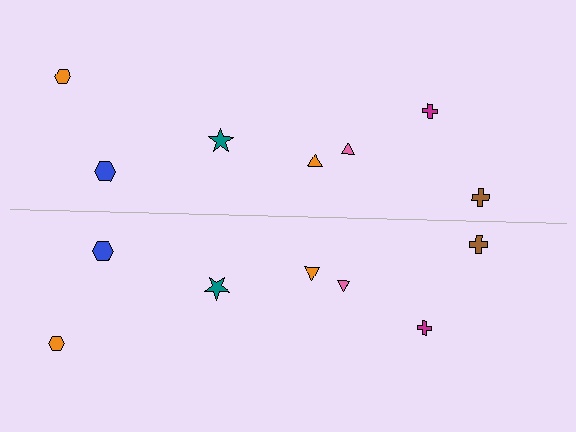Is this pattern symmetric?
Yes, this pattern has bilateral (reflection) symmetry.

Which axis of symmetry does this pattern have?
The pattern has a horizontal axis of symmetry running through the center of the image.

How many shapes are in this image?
There are 14 shapes in this image.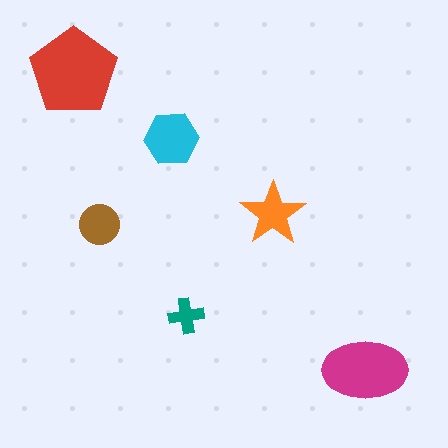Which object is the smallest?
The teal cross.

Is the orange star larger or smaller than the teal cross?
Larger.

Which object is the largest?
The red pentagon.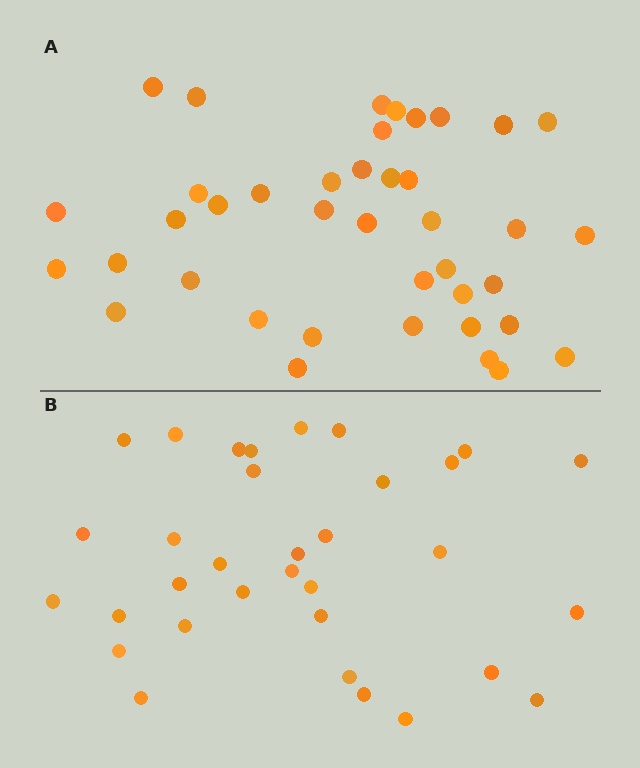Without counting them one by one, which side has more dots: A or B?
Region A (the top region) has more dots.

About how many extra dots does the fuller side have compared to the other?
Region A has roughly 8 or so more dots than region B.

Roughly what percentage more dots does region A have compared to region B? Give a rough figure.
About 20% more.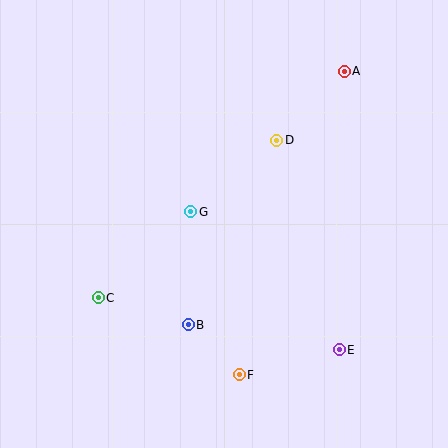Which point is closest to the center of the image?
Point G at (191, 212) is closest to the center.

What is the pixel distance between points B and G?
The distance between B and G is 113 pixels.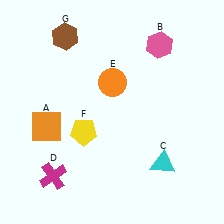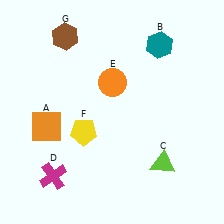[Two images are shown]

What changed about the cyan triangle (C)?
In Image 1, C is cyan. In Image 2, it changed to lime.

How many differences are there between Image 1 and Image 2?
There are 2 differences between the two images.